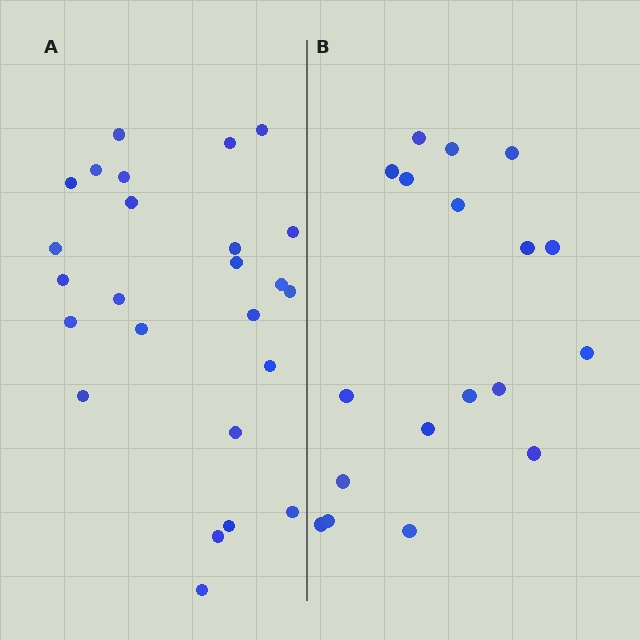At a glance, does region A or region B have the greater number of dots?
Region A (the left region) has more dots.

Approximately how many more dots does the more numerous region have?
Region A has roughly 8 or so more dots than region B.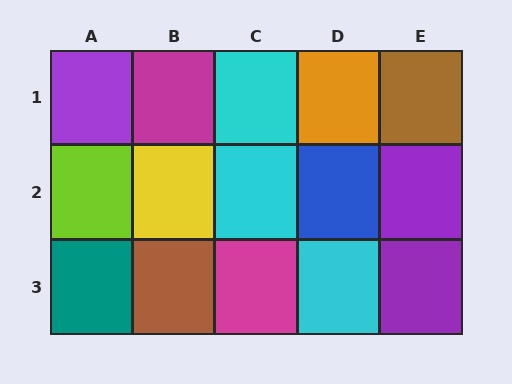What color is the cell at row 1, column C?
Cyan.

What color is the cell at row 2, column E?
Purple.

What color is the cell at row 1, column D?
Orange.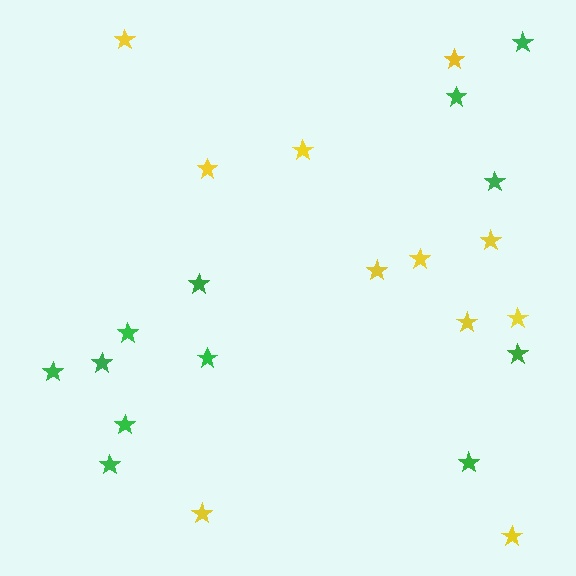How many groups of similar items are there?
There are 2 groups: one group of green stars (12) and one group of yellow stars (11).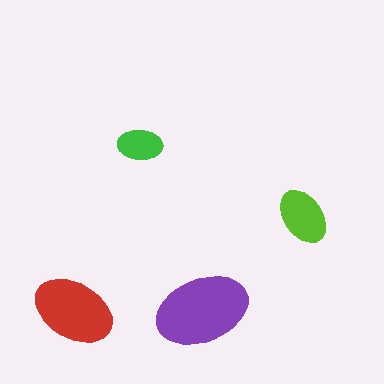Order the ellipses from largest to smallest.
the purple one, the red one, the lime one, the green one.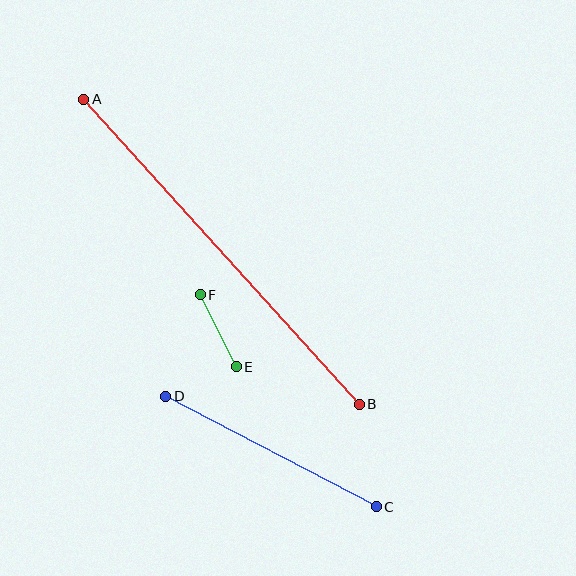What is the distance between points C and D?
The distance is approximately 238 pixels.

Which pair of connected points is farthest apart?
Points A and B are farthest apart.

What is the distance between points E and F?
The distance is approximately 81 pixels.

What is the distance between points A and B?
The distance is approximately 411 pixels.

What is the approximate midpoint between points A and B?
The midpoint is at approximately (222, 252) pixels.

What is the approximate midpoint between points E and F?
The midpoint is at approximately (218, 331) pixels.